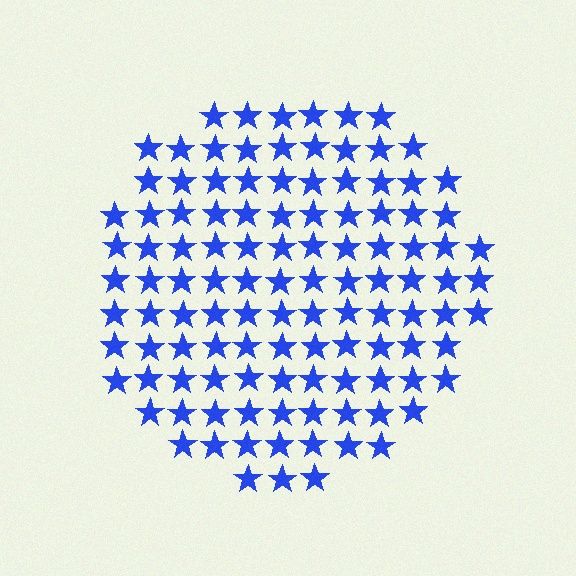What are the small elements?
The small elements are stars.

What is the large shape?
The large shape is a circle.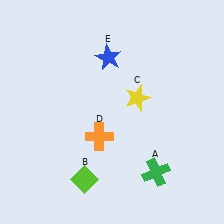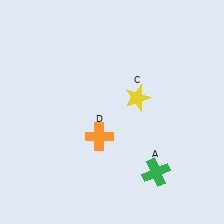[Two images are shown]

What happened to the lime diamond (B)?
The lime diamond (B) was removed in Image 2. It was in the bottom-left area of Image 1.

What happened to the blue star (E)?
The blue star (E) was removed in Image 2. It was in the top-left area of Image 1.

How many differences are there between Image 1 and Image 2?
There are 2 differences between the two images.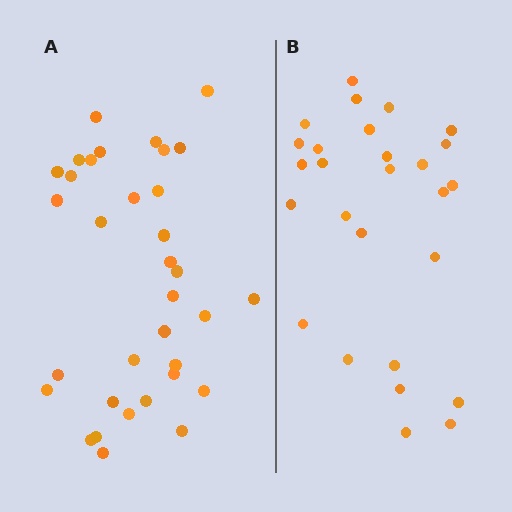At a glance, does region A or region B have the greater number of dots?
Region A (the left region) has more dots.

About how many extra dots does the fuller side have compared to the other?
Region A has roughly 8 or so more dots than region B.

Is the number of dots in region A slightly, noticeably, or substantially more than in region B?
Region A has noticeably more, but not dramatically so. The ratio is roughly 1.3 to 1.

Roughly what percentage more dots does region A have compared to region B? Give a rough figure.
About 25% more.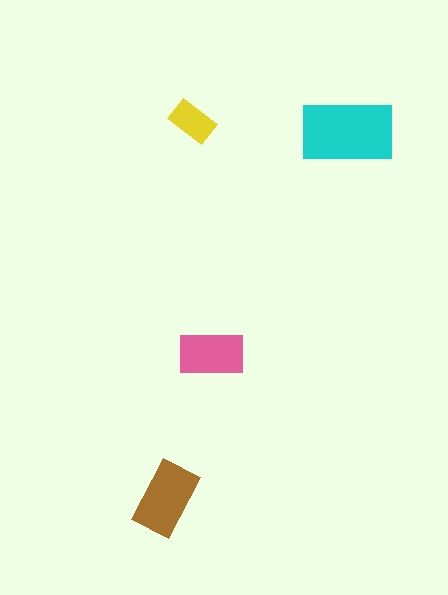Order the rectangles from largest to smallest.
the cyan one, the brown one, the pink one, the yellow one.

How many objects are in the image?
There are 4 objects in the image.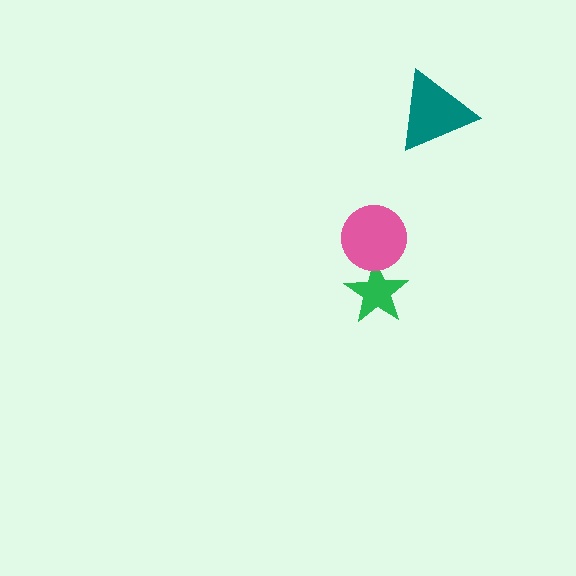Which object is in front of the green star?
The pink circle is in front of the green star.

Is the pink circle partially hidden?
No, no other shape covers it.